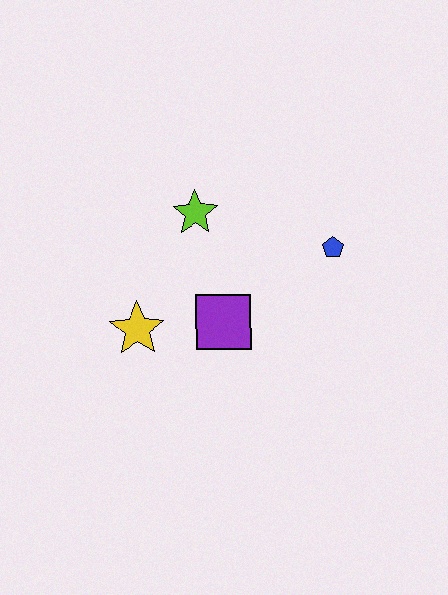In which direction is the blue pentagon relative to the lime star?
The blue pentagon is to the right of the lime star.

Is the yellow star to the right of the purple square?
No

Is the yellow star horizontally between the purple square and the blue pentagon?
No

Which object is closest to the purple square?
The yellow star is closest to the purple square.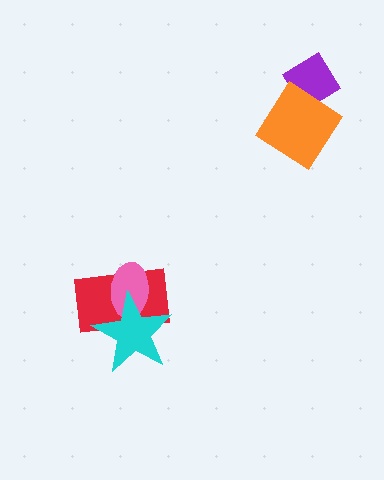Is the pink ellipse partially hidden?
Yes, it is partially covered by another shape.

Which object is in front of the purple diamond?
The orange diamond is in front of the purple diamond.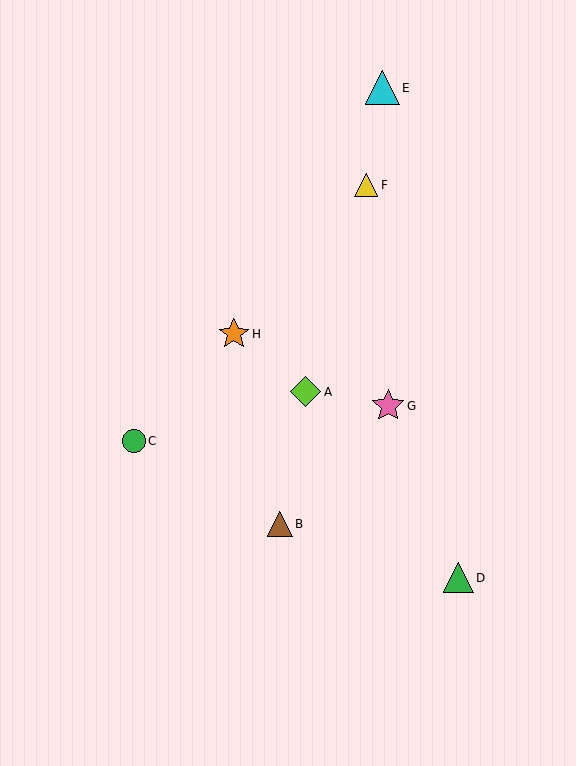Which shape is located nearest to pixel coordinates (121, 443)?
The green circle (labeled C) at (134, 441) is nearest to that location.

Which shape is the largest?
The cyan triangle (labeled E) is the largest.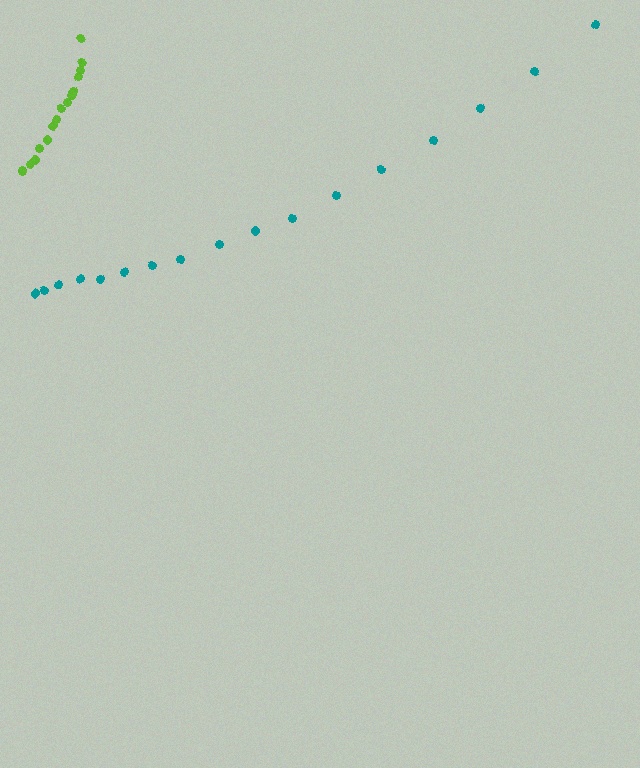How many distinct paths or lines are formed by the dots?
There are 2 distinct paths.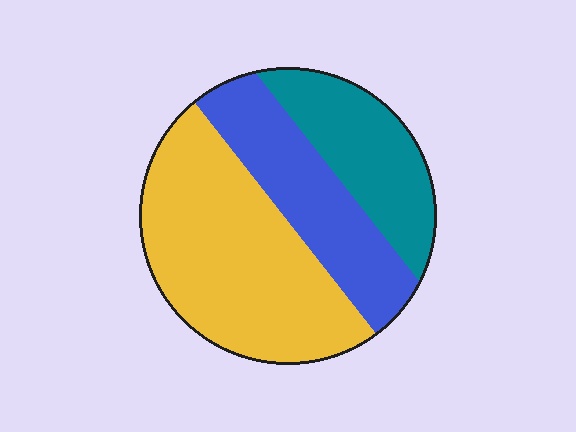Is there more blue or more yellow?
Yellow.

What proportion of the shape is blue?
Blue takes up between a sixth and a third of the shape.